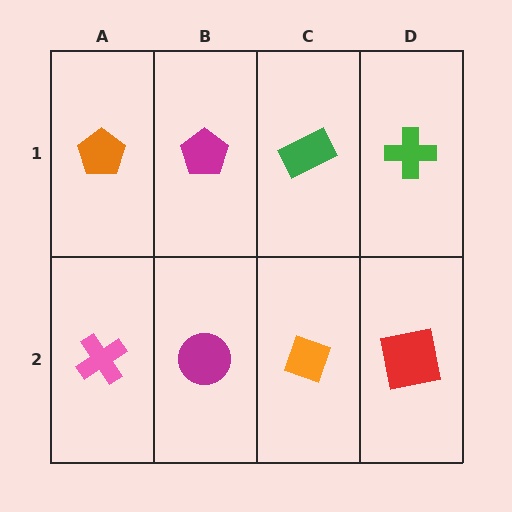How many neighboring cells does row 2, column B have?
3.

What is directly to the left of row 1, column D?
A green rectangle.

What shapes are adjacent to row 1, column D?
A red square (row 2, column D), a green rectangle (row 1, column C).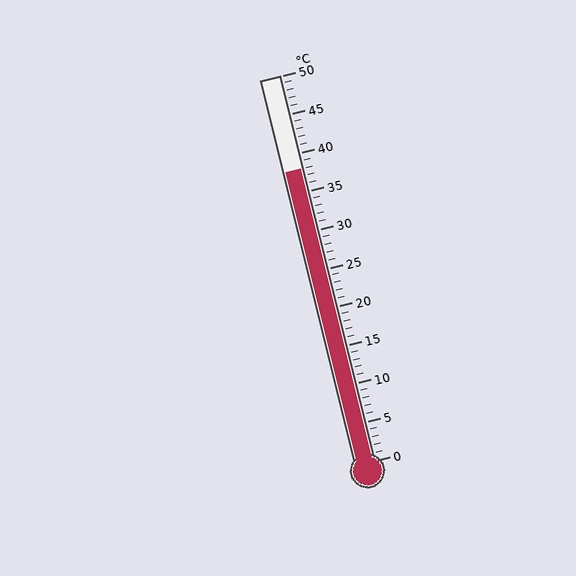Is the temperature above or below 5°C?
The temperature is above 5°C.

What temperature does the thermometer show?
The thermometer shows approximately 38°C.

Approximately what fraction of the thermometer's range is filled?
The thermometer is filled to approximately 75% of its range.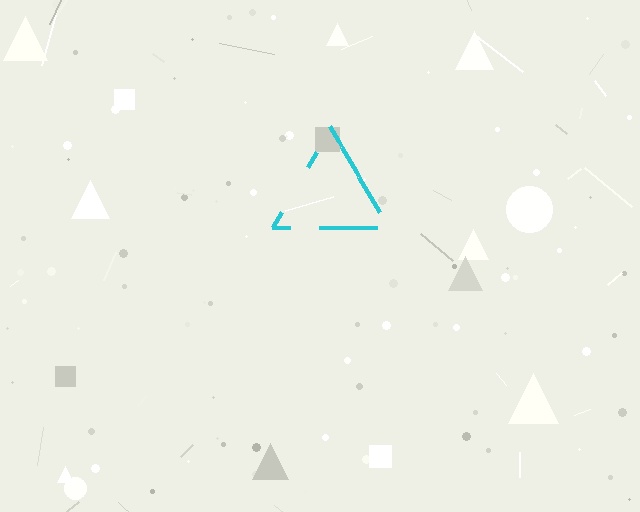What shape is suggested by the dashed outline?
The dashed outline suggests a triangle.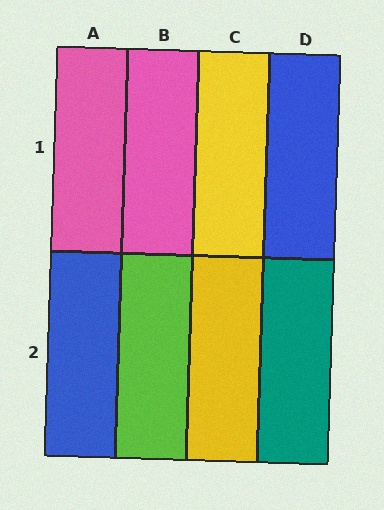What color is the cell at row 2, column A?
Blue.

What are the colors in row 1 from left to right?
Pink, pink, yellow, blue.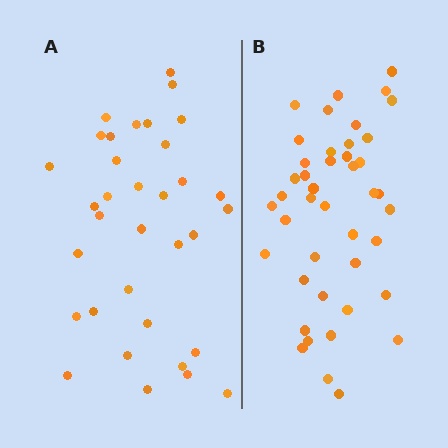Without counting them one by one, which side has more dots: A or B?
Region B (the right region) has more dots.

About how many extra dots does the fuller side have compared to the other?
Region B has roughly 8 or so more dots than region A.